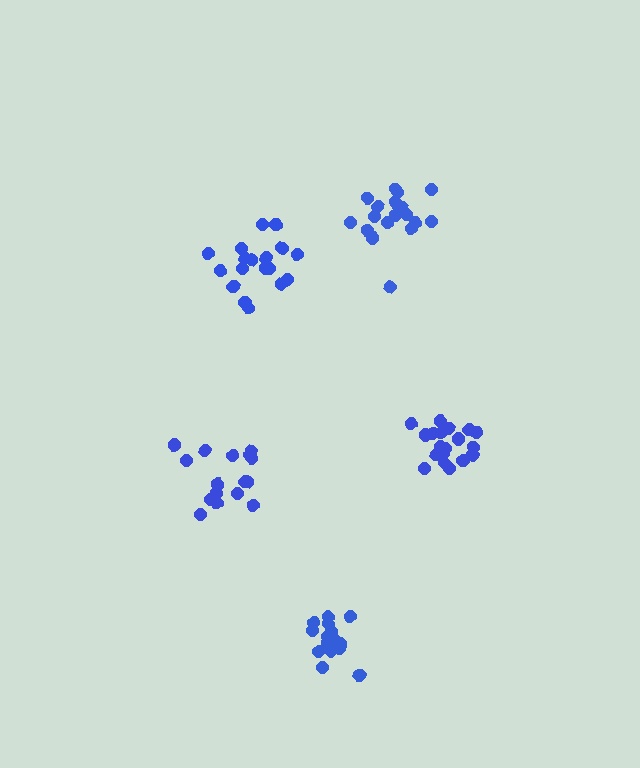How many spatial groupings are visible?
There are 5 spatial groupings.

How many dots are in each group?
Group 1: 18 dots, Group 2: 16 dots, Group 3: 18 dots, Group 4: 19 dots, Group 5: 16 dots (87 total).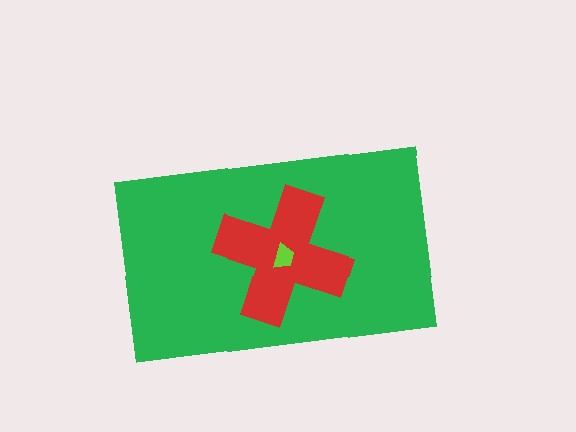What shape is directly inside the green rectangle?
The red cross.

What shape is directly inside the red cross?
The lime trapezoid.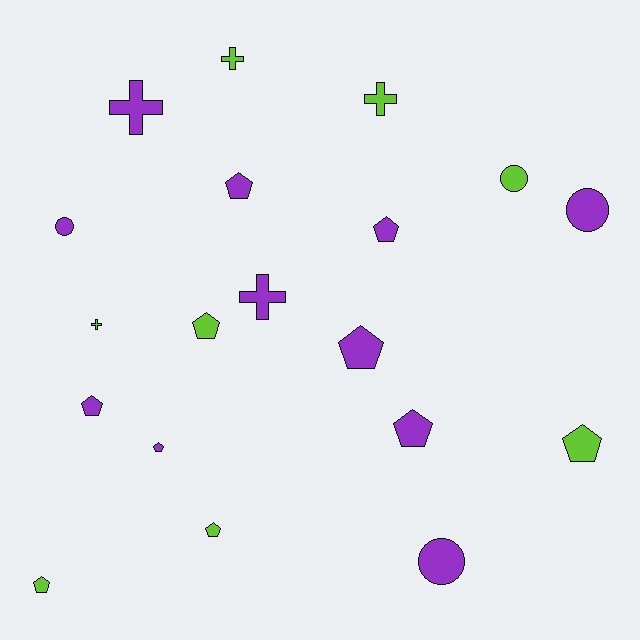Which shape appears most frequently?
Pentagon, with 10 objects.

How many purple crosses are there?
There are 2 purple crosses.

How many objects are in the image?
There are 19 objects.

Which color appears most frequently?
Purple, with 11 objects.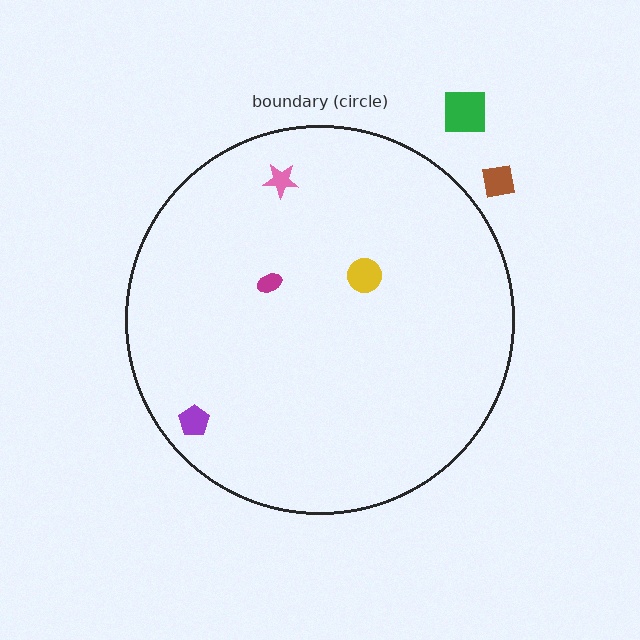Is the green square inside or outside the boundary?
Outside.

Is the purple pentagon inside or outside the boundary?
Inside.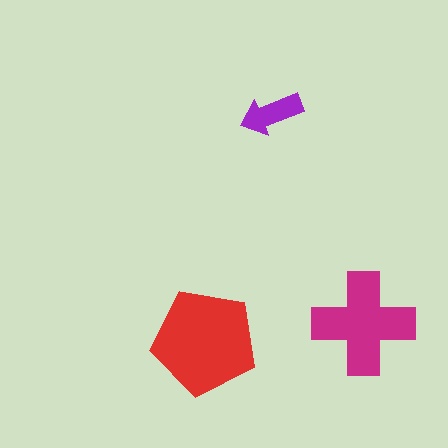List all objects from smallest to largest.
The purple arrow, the magenta cross, the red pentagon.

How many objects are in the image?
There are 3 objects in the image.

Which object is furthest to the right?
The magenta cross is rightmost.